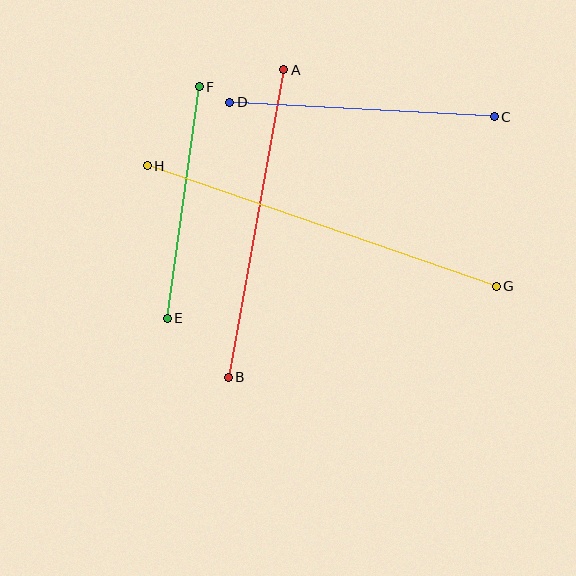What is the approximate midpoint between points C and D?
The midpoint is at approximately (362, 109) pixels.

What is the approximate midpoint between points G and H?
The midpoint is at approximately (322, 226) pixels.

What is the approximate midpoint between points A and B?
The midpoint is at approximately (256, 224) pixels.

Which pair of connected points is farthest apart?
Points G and H are farthest apart.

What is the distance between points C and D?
The distance is approximately 265 pixels.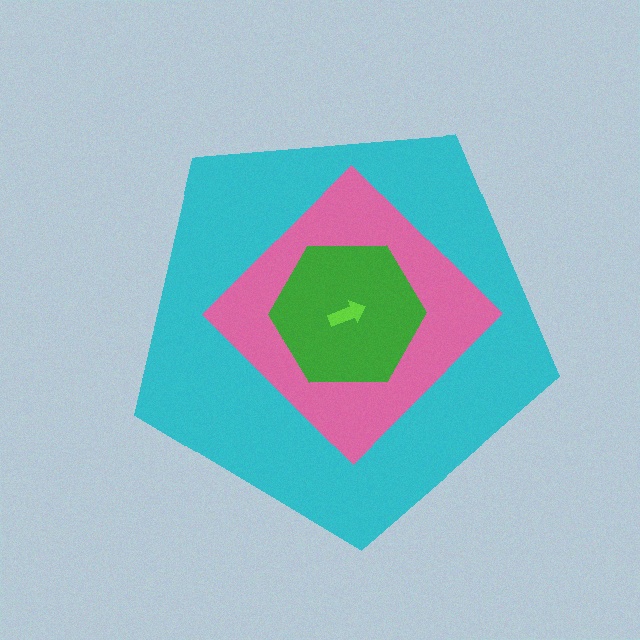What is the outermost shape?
The cyan pentagon.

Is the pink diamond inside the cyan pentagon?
Yes.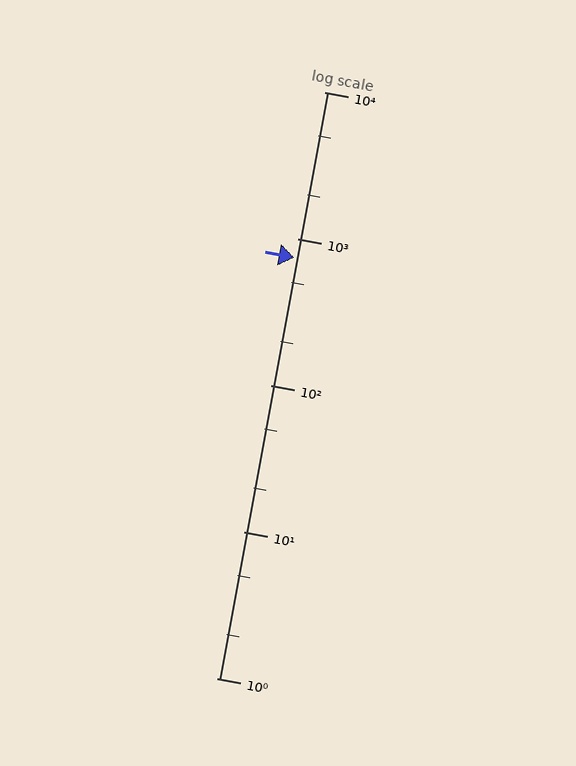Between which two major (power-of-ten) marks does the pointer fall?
The pointer is between 100 and 1000.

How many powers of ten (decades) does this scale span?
The scale spans 4 decades, from 1 to 10000.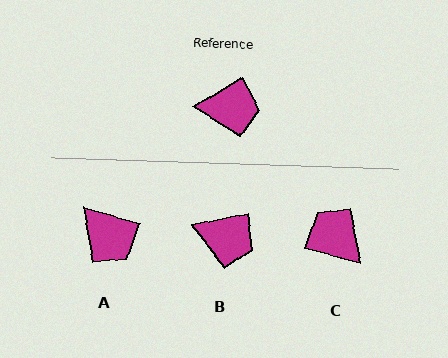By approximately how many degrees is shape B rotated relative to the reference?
Approximately 20 degrees clockwise.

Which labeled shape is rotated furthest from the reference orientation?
C, about 134 degrees away.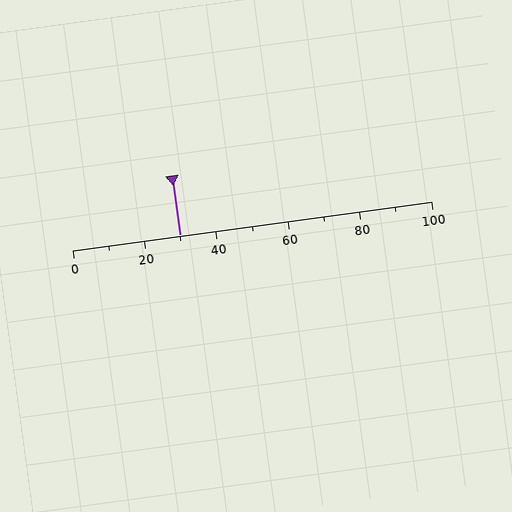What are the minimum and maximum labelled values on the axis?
The axis runs from 0 to 100.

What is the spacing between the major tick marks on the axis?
The major ticks are spaced 20 apart.